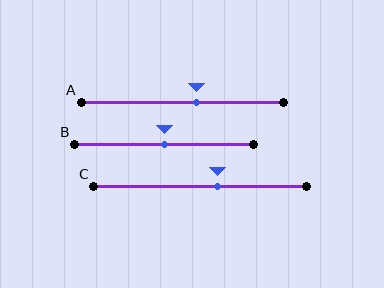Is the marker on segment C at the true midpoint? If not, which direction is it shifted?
No, the marker on segment C is shifted to the right by about 8% of the segment length.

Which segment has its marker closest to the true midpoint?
Segment B has its marker closest to the true midpoint.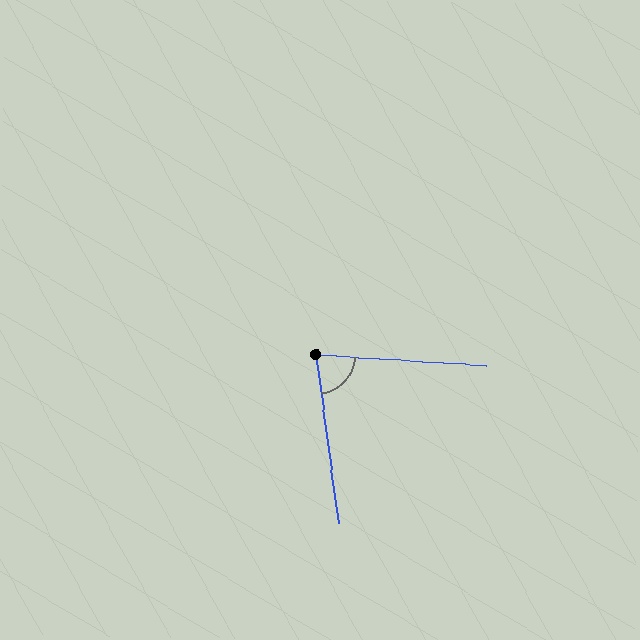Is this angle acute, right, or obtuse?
It is acute.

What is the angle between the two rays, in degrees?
Approximately 79 degrees.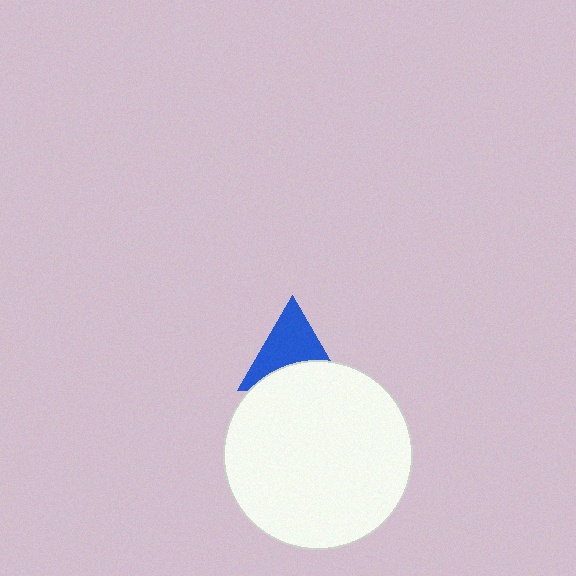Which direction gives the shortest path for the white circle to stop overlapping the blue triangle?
Moving down gives the shortest separation.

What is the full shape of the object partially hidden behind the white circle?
The partially hidden object is a blue triangle.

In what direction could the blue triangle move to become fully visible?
The blue triangle could move up. That would shift it out from behind the white circle entirely.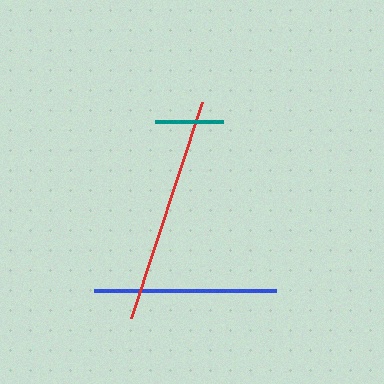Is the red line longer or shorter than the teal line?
The red line is longer than the teal line.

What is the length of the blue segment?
The blue segment is approximately 182 pixels long.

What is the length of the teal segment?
The teal segment is approximately 68 pixels long.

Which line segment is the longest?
The red line is the longest at approximately 227 pixels.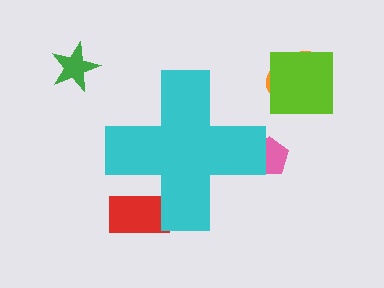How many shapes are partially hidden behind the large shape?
2 shapes are partially hidden.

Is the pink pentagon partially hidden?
Yes, the pink pentagon is partially hidden behind the cyan cross.